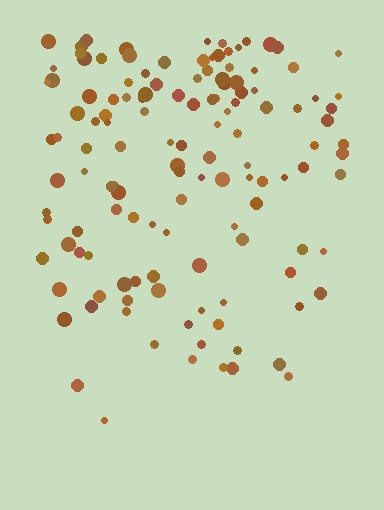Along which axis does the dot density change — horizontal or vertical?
Vertical.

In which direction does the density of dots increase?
From bottom to top, with the top side densest.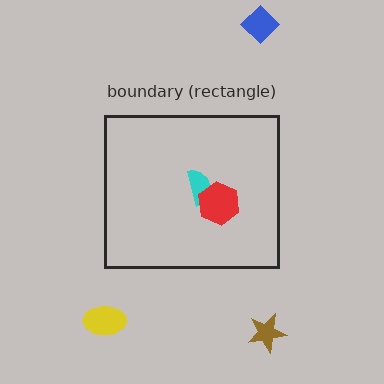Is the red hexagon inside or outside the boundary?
Inside.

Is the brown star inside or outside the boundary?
Outside.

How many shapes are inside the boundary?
2 inside, 3 outside.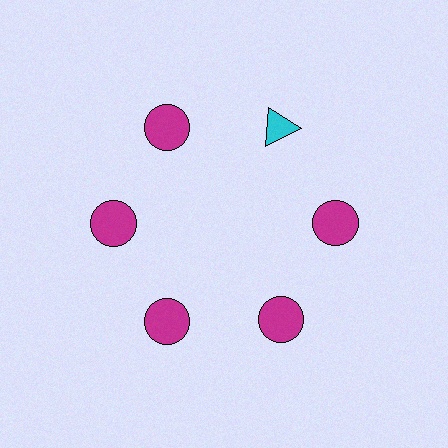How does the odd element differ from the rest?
It differs in both color (cyan instead of magenta) and shape (triangle instead of circle).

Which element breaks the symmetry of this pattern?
The cyan triangle at roughly the 1 o'clock position breaks the symmetry. All other shapes are magenta circles.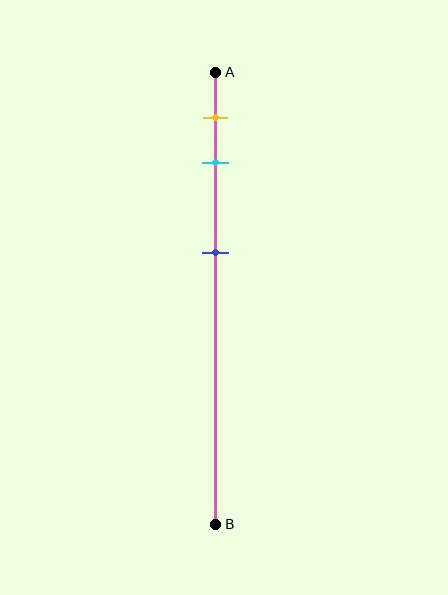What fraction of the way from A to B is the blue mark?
The blue mark is approximately 40% (0.4) of the way from A to B.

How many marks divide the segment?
There are 3 marks dividing the segment.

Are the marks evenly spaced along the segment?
No, the marks are not evenly spaced.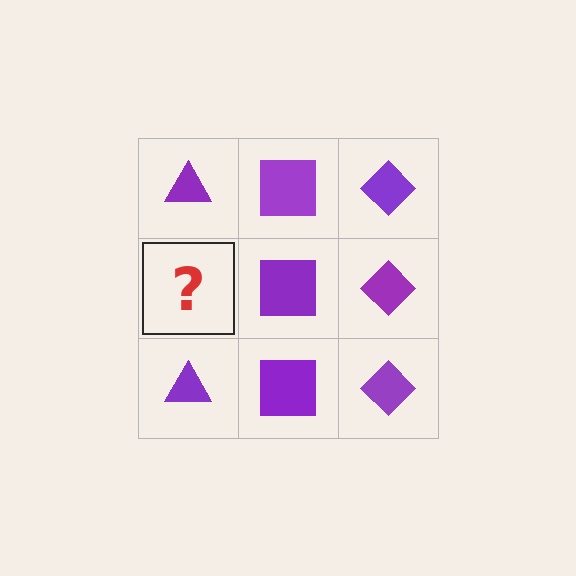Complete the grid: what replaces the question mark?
The question mark should be replaced with a purple triangle.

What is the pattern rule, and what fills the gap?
The rule is that each column has a consistent shape. The gap should be filled with a purple triangle.